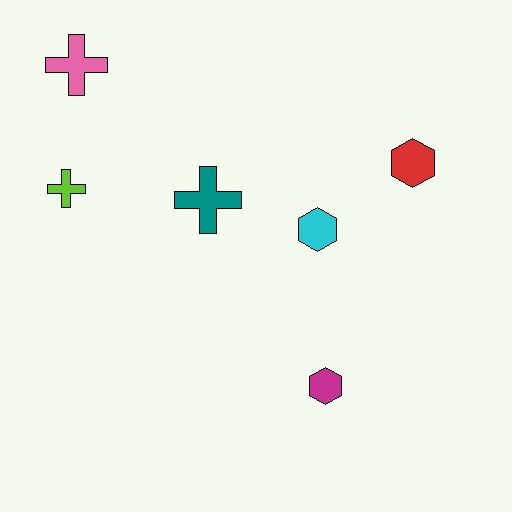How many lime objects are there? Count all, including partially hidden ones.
There is 1 lime object.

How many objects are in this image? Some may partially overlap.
There are 6 objects.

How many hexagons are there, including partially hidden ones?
There are 3 hexagons.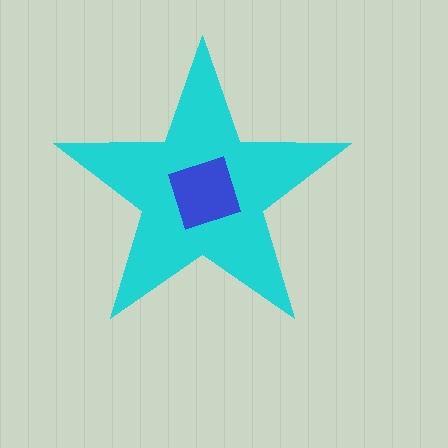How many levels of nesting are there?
2.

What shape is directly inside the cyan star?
The blue square.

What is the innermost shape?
The blue square.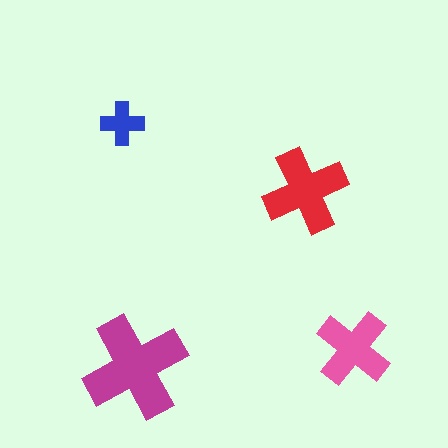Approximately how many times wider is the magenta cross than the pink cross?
About 1.5 times wider.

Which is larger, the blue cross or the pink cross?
The pink one.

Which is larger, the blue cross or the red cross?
The red one.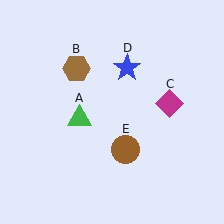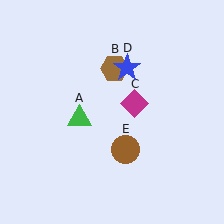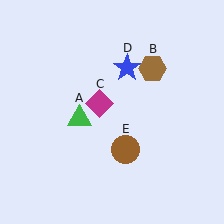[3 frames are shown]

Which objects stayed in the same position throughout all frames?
Green triangle (object A) and blue star (object D) and brown circle (object E) remained stationary.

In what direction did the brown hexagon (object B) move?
The brown hexagon (object B) moved right.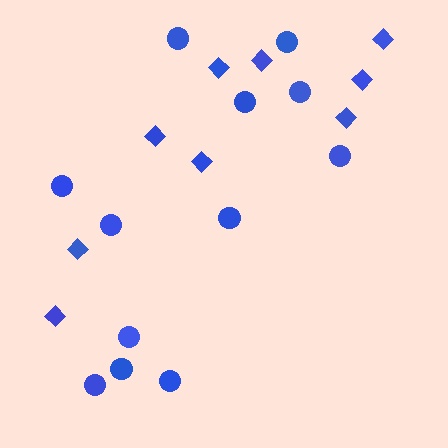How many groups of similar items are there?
There are 2 groups: one group of circles (12) and one group of diamonds (9).